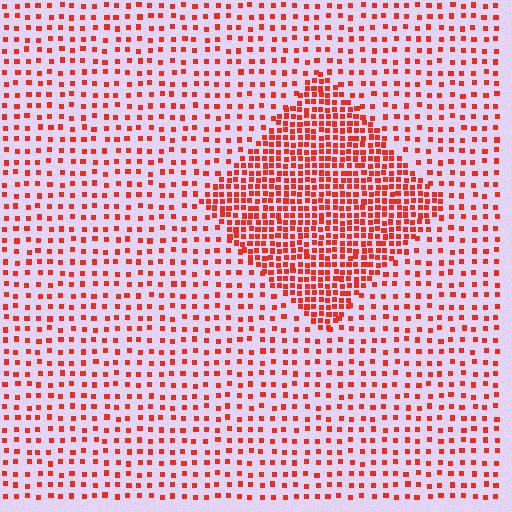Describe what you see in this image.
The image contains small red elements arranged at two different densities. A diamond-shaped region is visible where the elements are more densely packed than the surrounding area.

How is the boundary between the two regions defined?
The boundary is defined by a change in element density (approximately 2.5x ratio). All elements are the same color, size, and shape.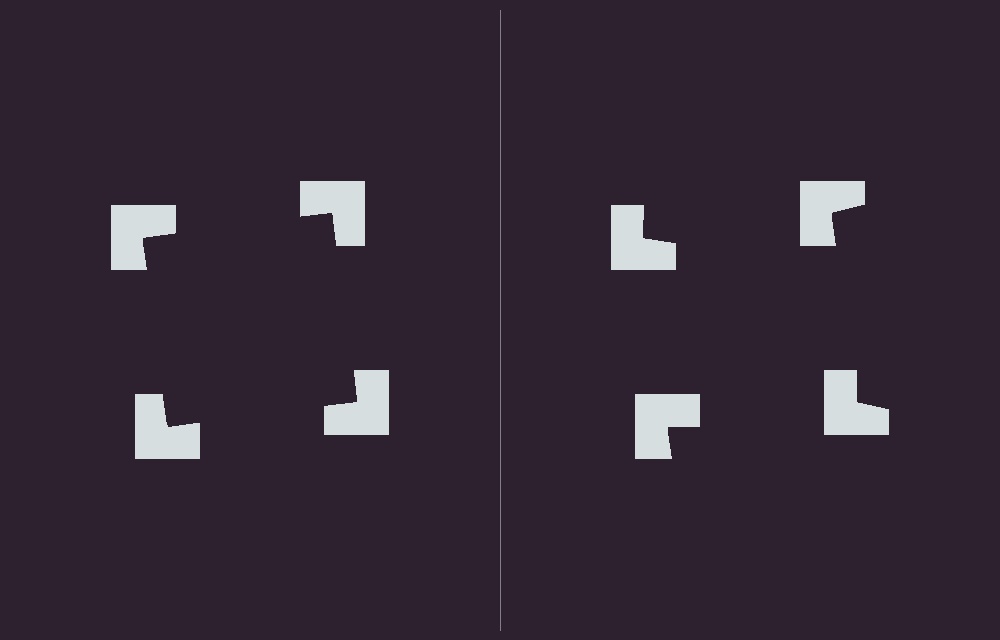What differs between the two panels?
The notched squares are positioned identically on both sides; only the wedge orientations differ. On the left they align to a square; on the right they are misaligned.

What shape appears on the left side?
An illusory square.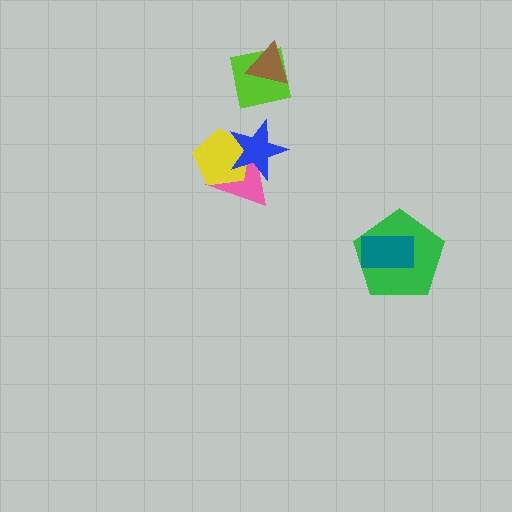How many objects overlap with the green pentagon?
1 object overlaps with the green pentagon.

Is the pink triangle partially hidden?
Yes, it is partially covered by another shape.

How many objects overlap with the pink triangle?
2 objects overlap with the pink triangle.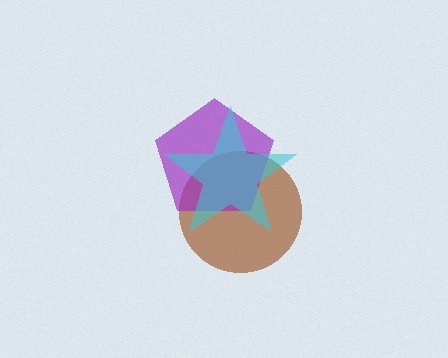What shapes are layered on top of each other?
The layered shapes are: a brown circle, a purple pentagon, a cyan star.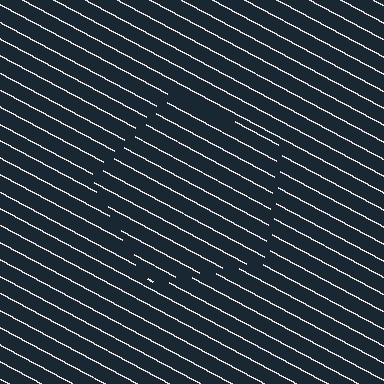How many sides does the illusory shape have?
5 sides — the line-ends trace a pentagon.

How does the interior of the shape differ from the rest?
The interior of the shape contains the same grating, shifted by half a period — the contour is defined by the phase discontinuity where line-ends from the inner and outer gratings abut.